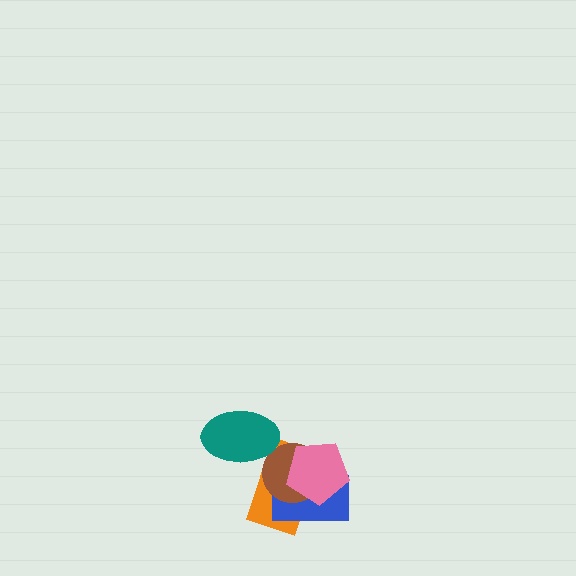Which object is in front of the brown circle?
The pink pentagon is in front of the brown circle.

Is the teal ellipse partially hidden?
No, no other shape covers it.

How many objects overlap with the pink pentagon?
3 objects overlap with the pink pentagon.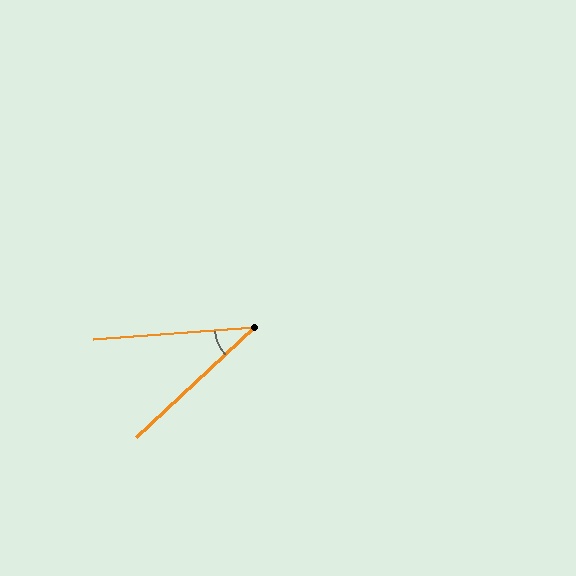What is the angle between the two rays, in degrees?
Approximately 39 degrees.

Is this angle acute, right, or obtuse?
It is acute.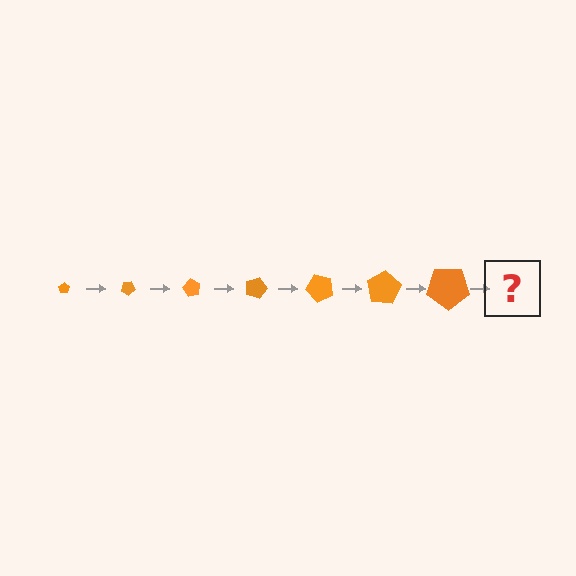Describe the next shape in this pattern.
It should be a pentagon, larger than the previous one and rotated 210 degrees from the start.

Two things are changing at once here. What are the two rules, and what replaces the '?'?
The two rules are that the pentagon grows larger each step and it rotates 30 degrees each step. The '?' should be a pentagon, larger than the previous one and rotated 210 degrees from the start.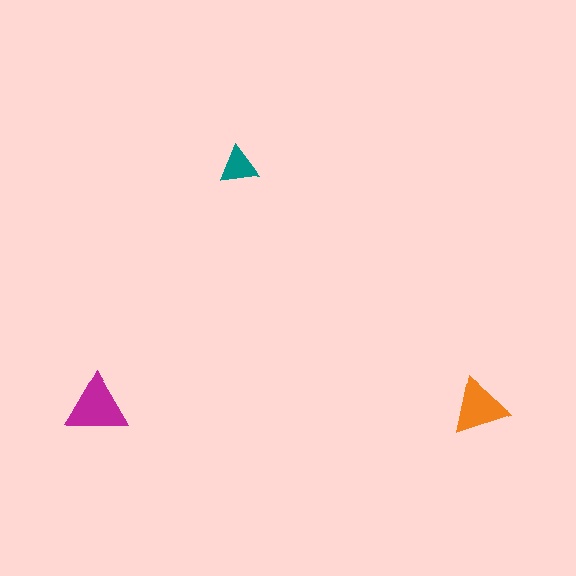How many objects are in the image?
There are 3 objects in the image.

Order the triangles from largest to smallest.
the magenta one, the orange one, the teal one.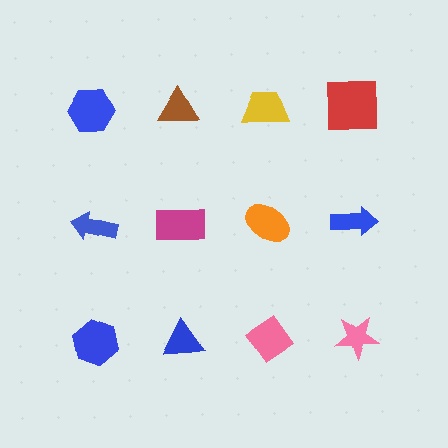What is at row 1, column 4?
A red square.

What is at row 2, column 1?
A blue arrow.